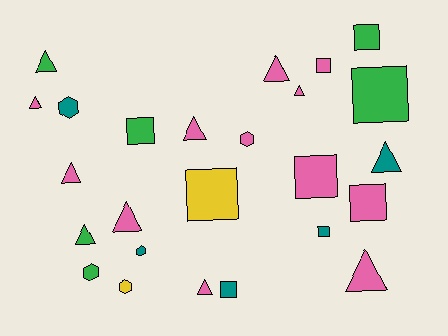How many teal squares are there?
There are 2 teal squares.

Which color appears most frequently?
Pink, with 12 objects.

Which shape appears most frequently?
Triangle, with 11 objects.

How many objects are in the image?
There are 25 objects.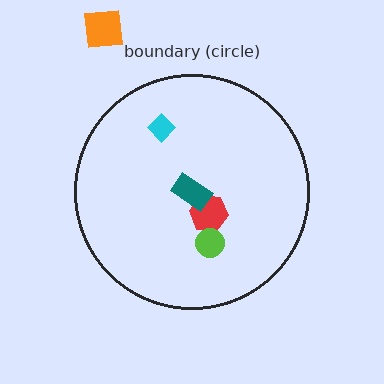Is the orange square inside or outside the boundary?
Outside.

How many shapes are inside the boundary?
4 inside, 1 outside.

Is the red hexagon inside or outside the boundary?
Inside.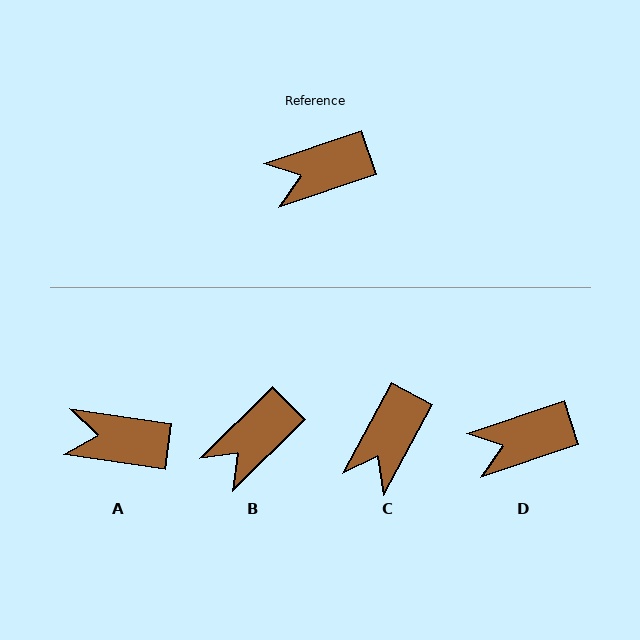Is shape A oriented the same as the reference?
No, it is off by about 27 degrees.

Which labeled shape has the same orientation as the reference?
D.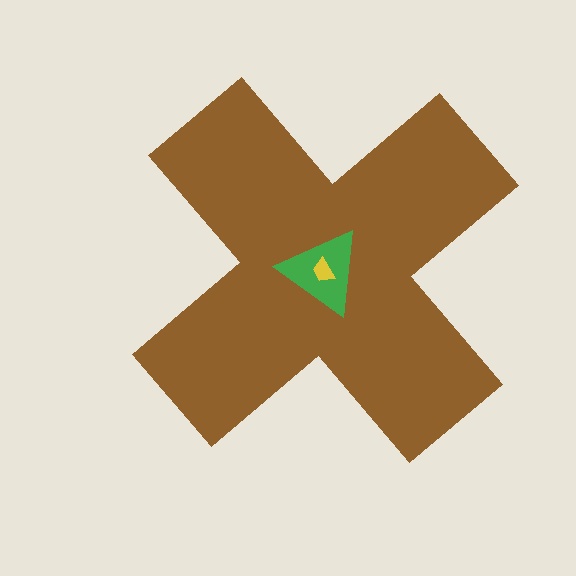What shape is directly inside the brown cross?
The green triangle.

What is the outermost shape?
The brown cross.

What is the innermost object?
The yellow trapezoid.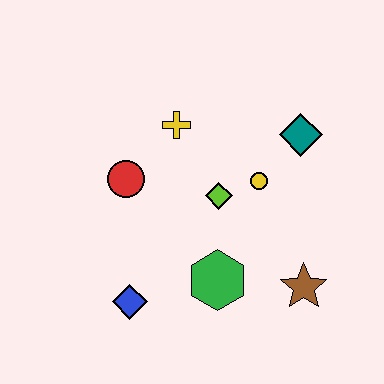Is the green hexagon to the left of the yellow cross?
No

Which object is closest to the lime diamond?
The yellow circle is closest to the lime diamond.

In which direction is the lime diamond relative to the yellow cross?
The lime diamond is below the yellow cross.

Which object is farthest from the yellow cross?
The brown star is farthest from the yellow cross.